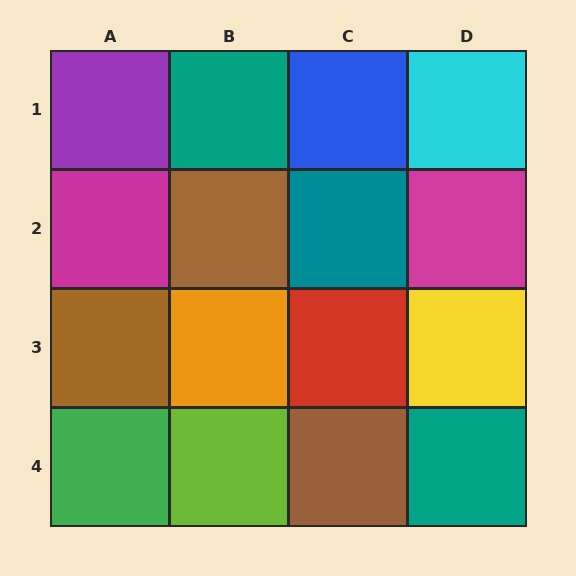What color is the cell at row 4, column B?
Lime.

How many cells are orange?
1 cell is orange.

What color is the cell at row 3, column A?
Brown.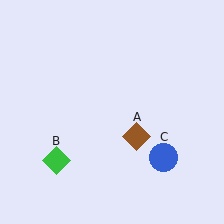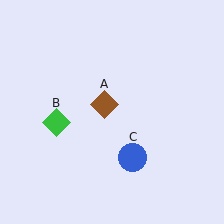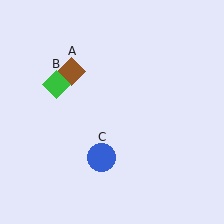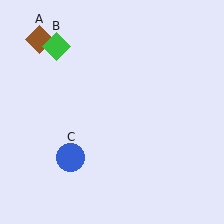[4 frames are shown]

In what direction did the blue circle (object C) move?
The blue circle (object C) moved left.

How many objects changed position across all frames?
3 objects changed position: brown diamond (object A), green diamond (object B), blue circle (object C).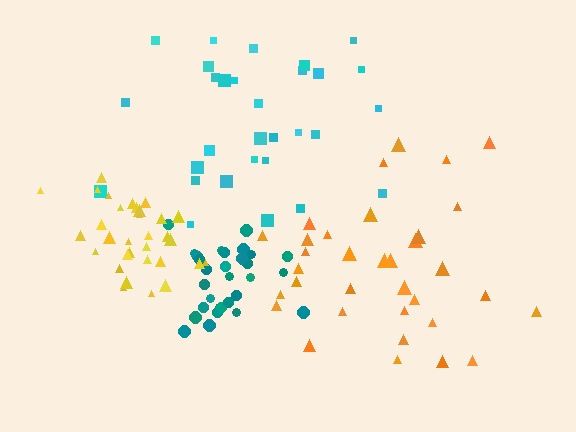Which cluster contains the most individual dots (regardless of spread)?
Orange (34).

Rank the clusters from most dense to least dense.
teal, yellow, orange, cyan.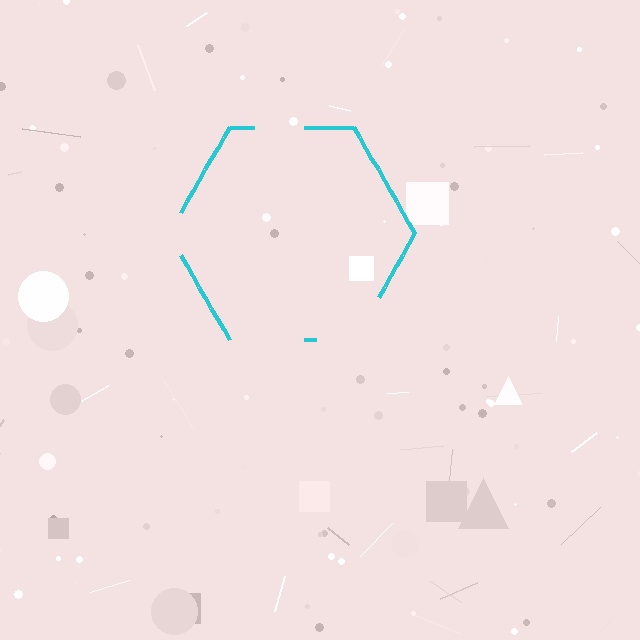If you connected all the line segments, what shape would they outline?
They would outline a hexagon.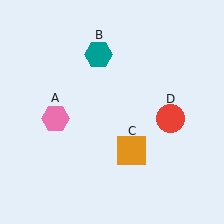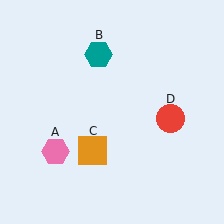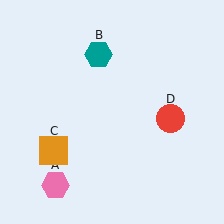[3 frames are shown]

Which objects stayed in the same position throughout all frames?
Teal hexagon (object B) and red circle (object D) remained stationary.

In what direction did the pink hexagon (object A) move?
The pink hexagon (object A) moved down.